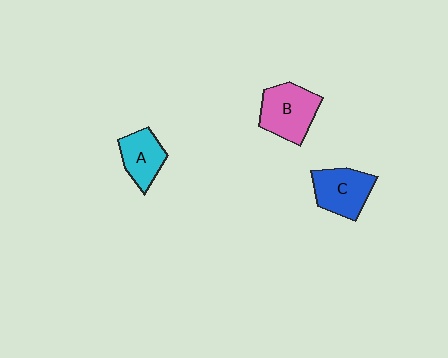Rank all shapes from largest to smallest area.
From largest to smallest: B (pink), C (blue), A (cyan).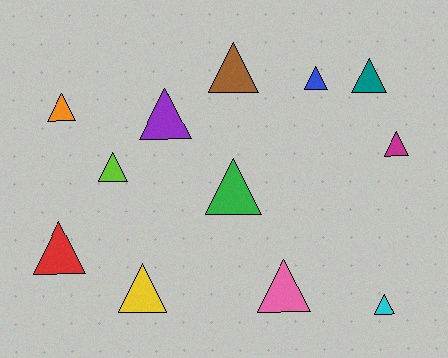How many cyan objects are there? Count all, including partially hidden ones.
There is 1 cyan object.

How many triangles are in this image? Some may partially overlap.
There are 12 triangles.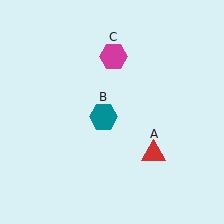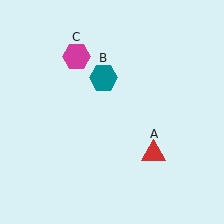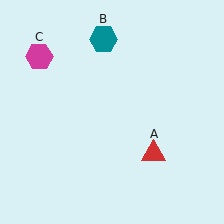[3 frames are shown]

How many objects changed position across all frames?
2 objects changed position: teal hexagon (object B), magenta hexagon (object C).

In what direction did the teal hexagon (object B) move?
The teal hexagon (object B) moved up.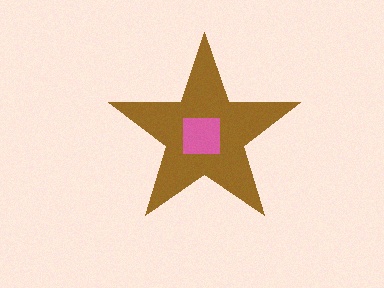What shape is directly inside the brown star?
The pink square.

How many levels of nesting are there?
2.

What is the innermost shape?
The pink square.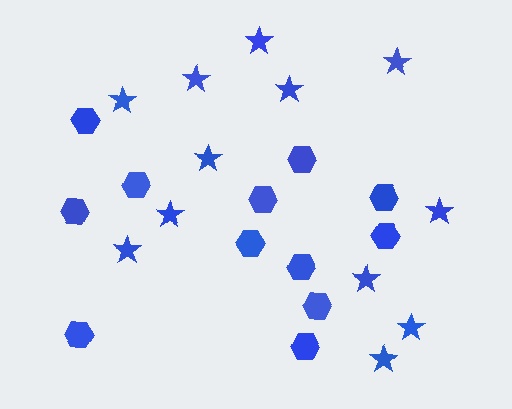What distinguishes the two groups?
There are 2 groups: one group of stars (12) and one group of hexagons (12).